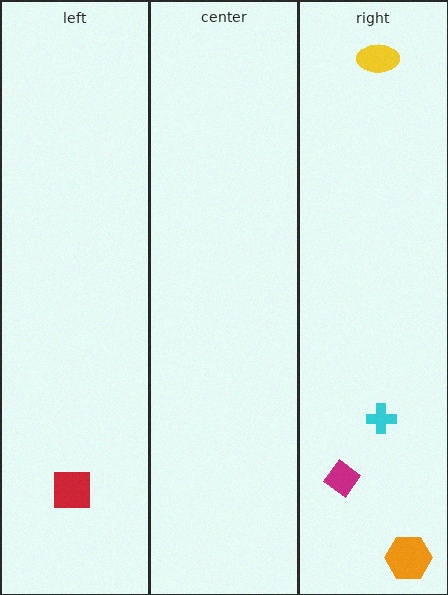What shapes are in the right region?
The orange hexagon, the magenta diamond, the cyan cross, the yellow ellipse.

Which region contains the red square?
The left region.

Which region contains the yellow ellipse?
The right region.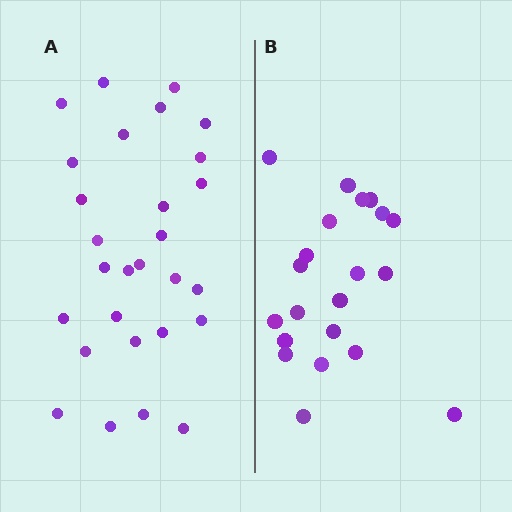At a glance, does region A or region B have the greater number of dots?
Region A (the left region) has more dots.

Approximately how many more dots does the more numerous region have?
Region A has roughly 8 or so more dots than region B.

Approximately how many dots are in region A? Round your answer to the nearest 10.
About 30 dots. (The exact count is 28, which rounds to 30.)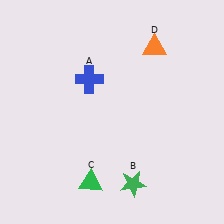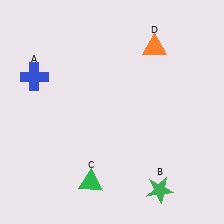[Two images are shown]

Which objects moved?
The objects that moved are: the blue cross (A), the green star (B).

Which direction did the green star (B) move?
The green star (B) moved right.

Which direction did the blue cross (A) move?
The blue cross (A) moved left.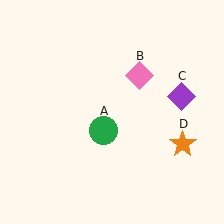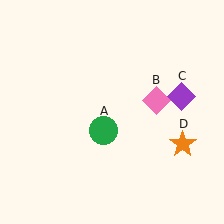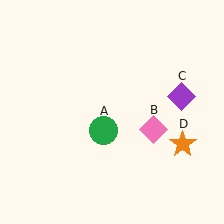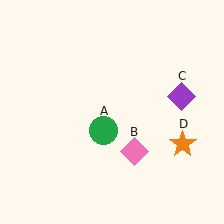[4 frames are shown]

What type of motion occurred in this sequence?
The pink diamond (object B) rotated clockwise around the center of the scene.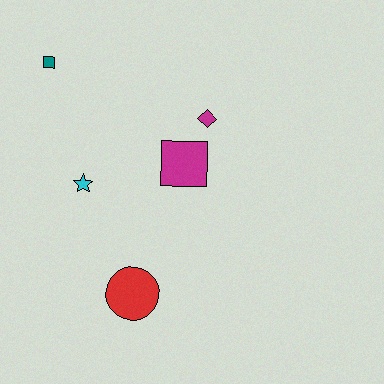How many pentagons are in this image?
There are no pentagons.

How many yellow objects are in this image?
There are no yellow objects.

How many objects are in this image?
There are 5 objects.